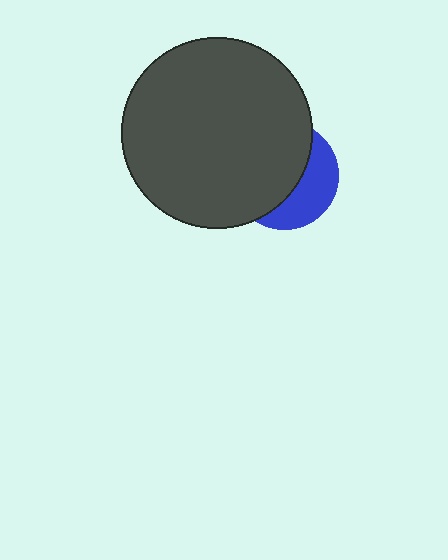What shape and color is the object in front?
The object in front is a dark gray circle.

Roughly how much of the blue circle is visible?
A small part of it is visible (roughly 37%).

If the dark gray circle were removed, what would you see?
You would see the complete blue circle.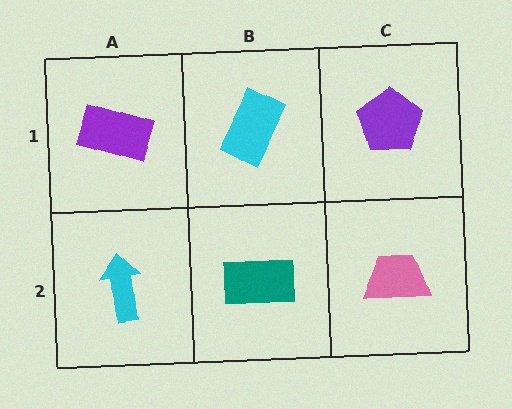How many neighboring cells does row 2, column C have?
2.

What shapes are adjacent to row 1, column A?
A cyan arrow (row 2, column A), a cyan rectangle (row 1, column B).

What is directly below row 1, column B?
A teal rectangle.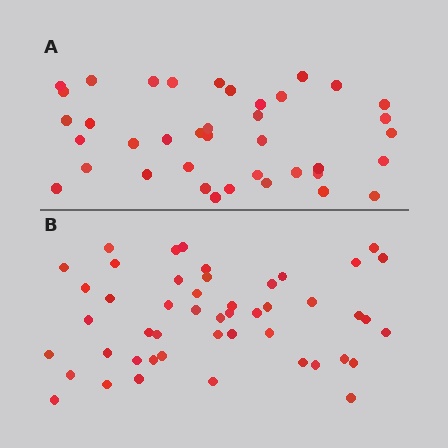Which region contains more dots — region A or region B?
Region B (the bottom region) has more dots.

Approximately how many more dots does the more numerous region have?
Region B has roughly 8 or so more dots than region A.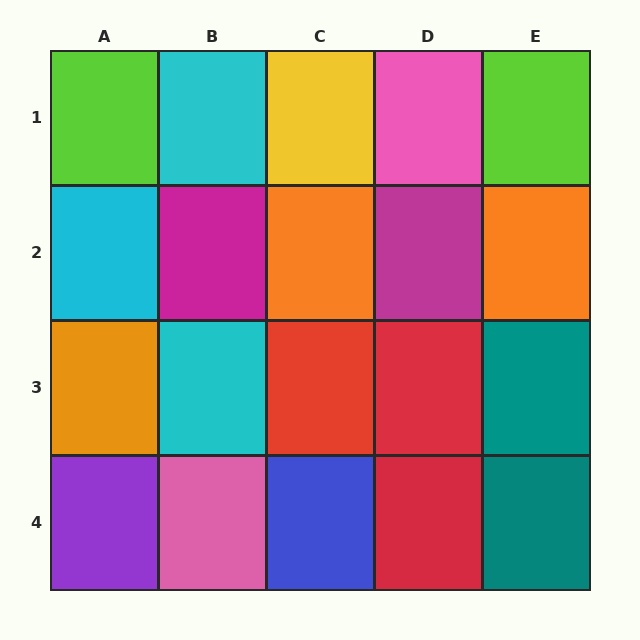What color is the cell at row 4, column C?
Blue.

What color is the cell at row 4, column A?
Purple.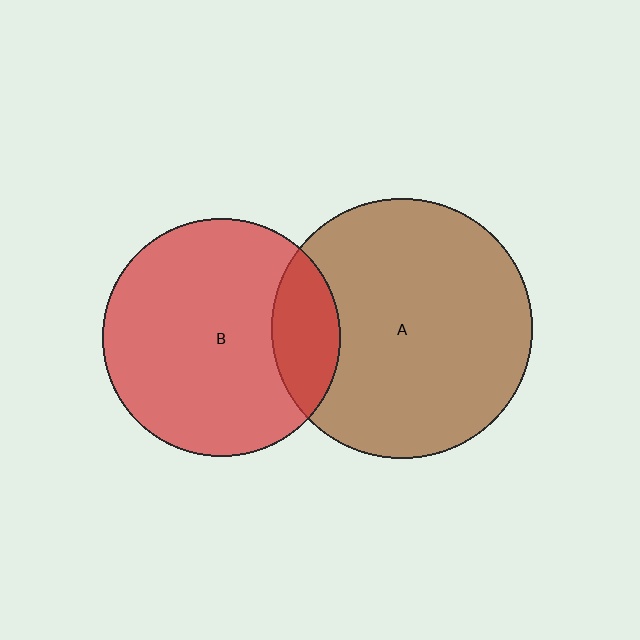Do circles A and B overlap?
Yes.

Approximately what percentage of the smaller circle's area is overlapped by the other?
Approximately 20%.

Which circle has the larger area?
Circle A (brown).